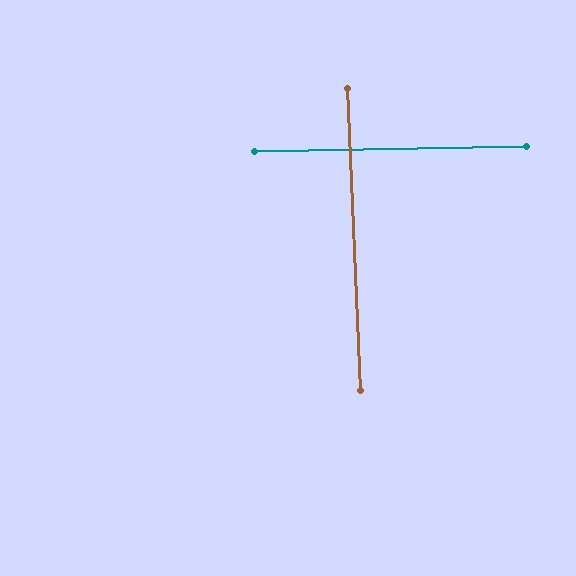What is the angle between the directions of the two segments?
Approximately 89 degrees.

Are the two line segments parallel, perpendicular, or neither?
Perpendicular — they meet at approximately 89°.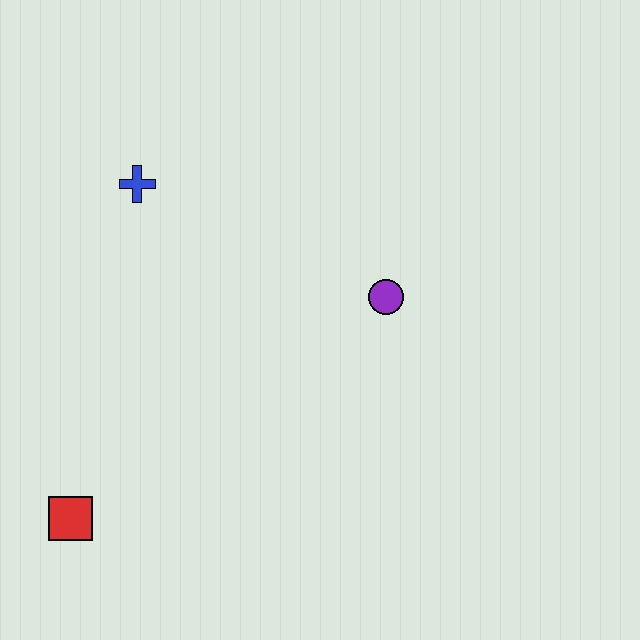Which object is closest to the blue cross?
The purple circle is closest to the blue cross.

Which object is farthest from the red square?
The purple circle is farthest from the red square.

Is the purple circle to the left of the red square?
No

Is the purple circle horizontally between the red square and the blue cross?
No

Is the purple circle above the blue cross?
No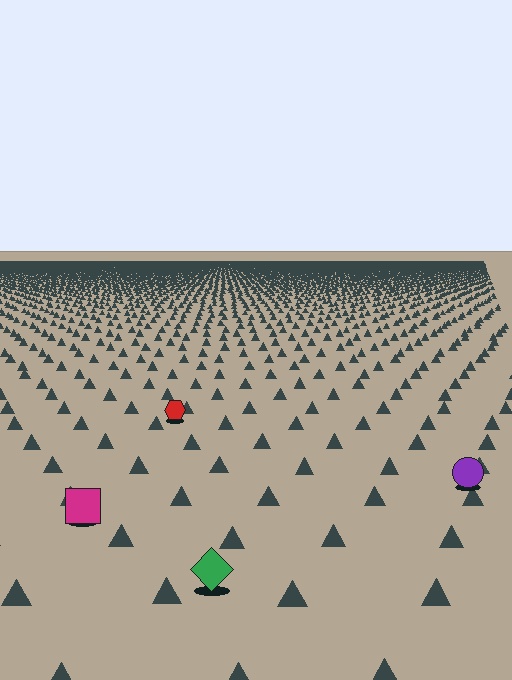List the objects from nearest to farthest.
From nearest to farthest: the green diamond, the magenta square, the purple circle, the red hexagon.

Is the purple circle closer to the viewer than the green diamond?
No. The green diamond is closer — you can tell from the texture gradient: the ground texture is coarser near it.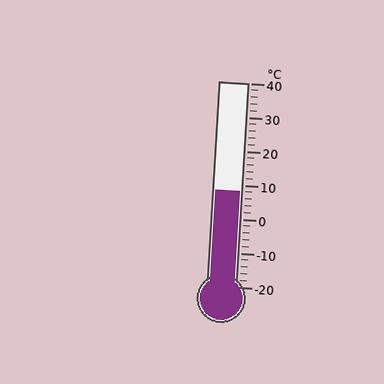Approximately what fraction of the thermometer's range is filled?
The thermometer is filled to approximately 45% of its range.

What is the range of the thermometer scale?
The thermometer scale ranges from -20°C to 40°C.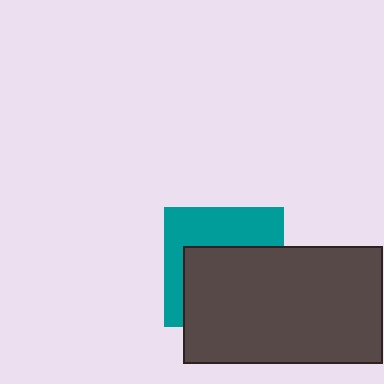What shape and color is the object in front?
The object in front is a dark gray rectangle.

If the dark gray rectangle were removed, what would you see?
You would see the complete teal square.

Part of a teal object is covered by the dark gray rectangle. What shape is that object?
It is a square.